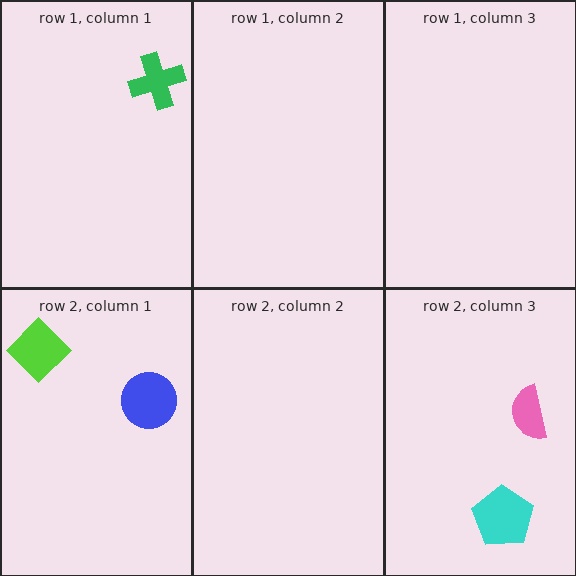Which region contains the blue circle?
The row 2, column 1 region.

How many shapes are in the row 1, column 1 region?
1.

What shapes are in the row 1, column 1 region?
The green cross.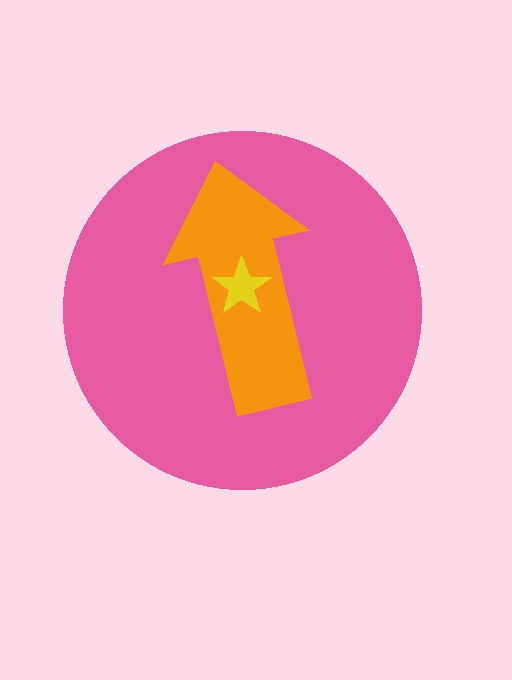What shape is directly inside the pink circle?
The orange arrow.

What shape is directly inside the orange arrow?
The yellow star.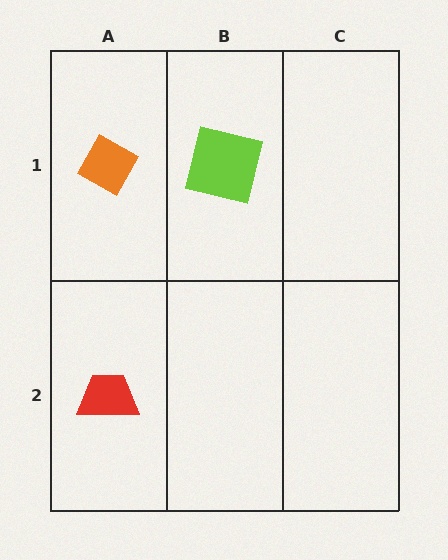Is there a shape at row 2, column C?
No, that cell is empty.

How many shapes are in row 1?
2 shapes.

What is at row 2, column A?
A red trapezoid.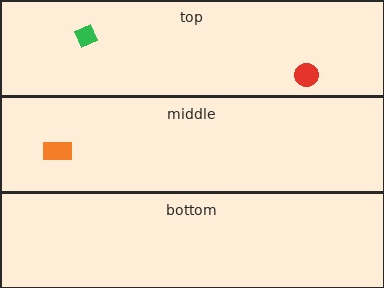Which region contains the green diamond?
The top region.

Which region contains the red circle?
The top region.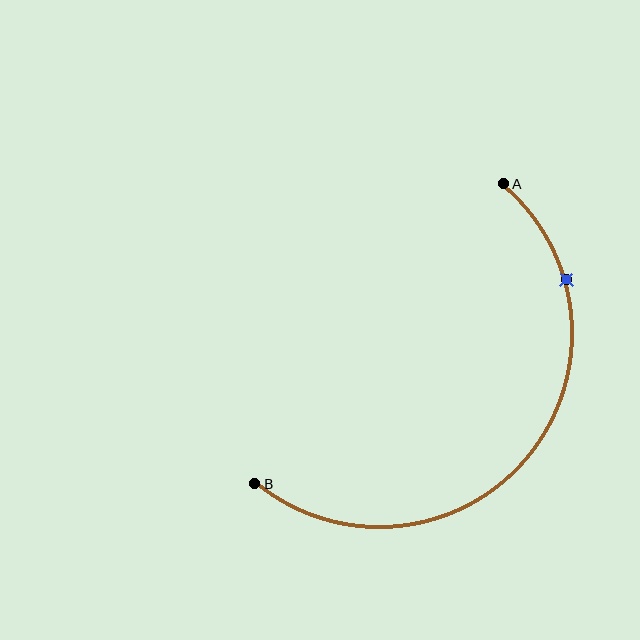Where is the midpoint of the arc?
The arc midpoint is the point on the curve farthest from the straight line joining A and B. It sits below and to the right of that line.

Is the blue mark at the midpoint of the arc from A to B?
No. The blue mark lies on the arc but is closer to endpoint A. The arc midpoint would be at the point on the curve equidistant along the arc from both A and B.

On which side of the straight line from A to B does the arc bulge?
The arc bulges below and to the right of the straight line connecting A and B.